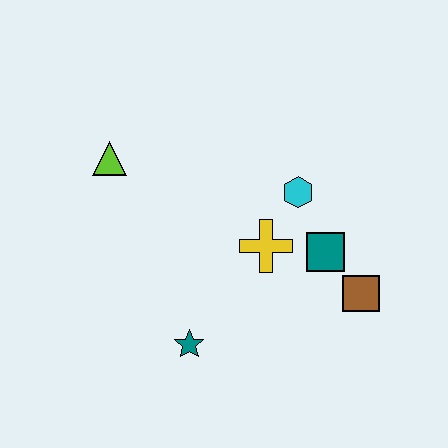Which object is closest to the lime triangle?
The yellow cross is closest to the lime triangle.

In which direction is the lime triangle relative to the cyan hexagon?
The lime triangle is to the left of the cyan hexagon.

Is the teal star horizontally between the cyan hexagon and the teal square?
No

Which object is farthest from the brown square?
The lime triangle is farthest from the brown square.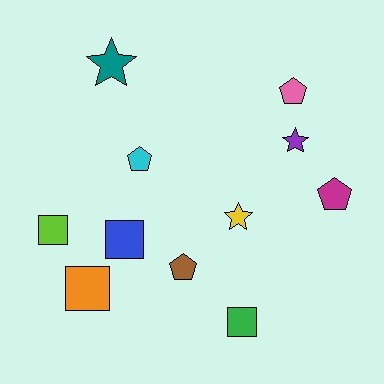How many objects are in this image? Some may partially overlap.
There are 11 objects.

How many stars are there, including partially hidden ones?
There are 3 stars.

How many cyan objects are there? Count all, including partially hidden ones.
There is 1 cyan object.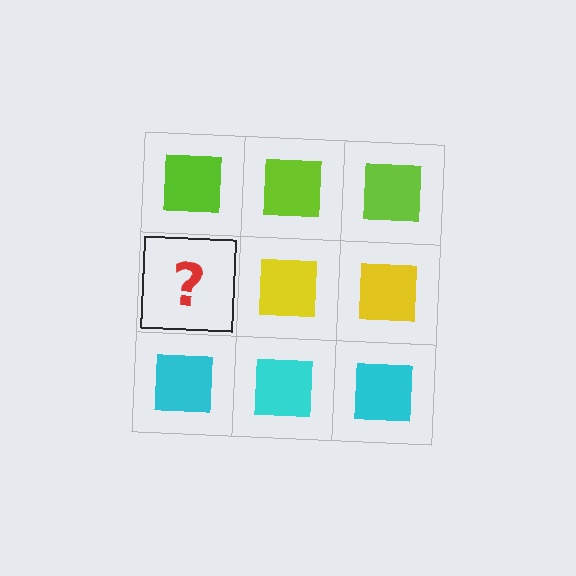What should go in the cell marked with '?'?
The missing cell should contain a yellow square.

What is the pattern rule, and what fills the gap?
The rule is that each row has a consistent color. The gap should be filled with a yellow square.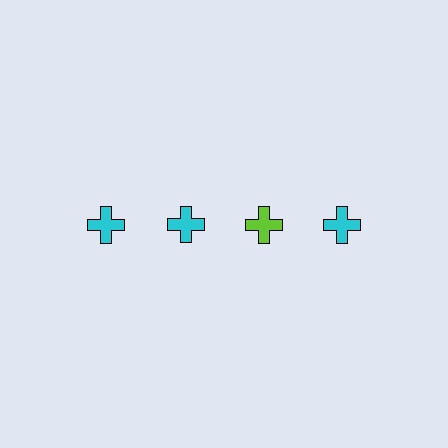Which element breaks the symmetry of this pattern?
The lime cross in the top row, center column breaks the symmetry. All other shapes are cyan crosses.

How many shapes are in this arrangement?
There are 4 shapes arranged in a grid pattern.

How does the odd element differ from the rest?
It has a different color: lime instead of cyan.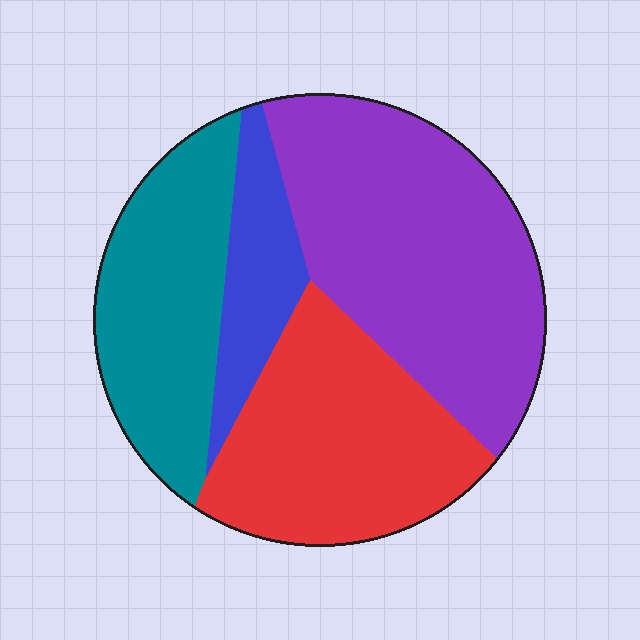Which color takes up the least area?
Blue, at roughly 10%.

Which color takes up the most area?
Purple, at roughly 40%.